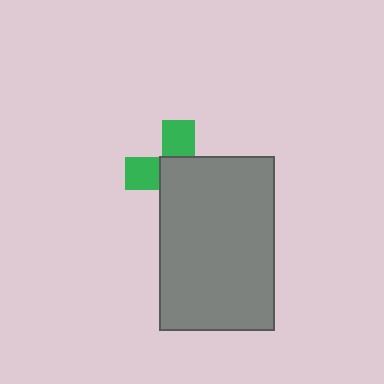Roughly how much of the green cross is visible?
A small part of it is visible (roughly 39%).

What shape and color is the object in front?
The object in front is a gray rectangle.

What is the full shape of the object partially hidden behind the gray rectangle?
The partially hidden object is a green cross.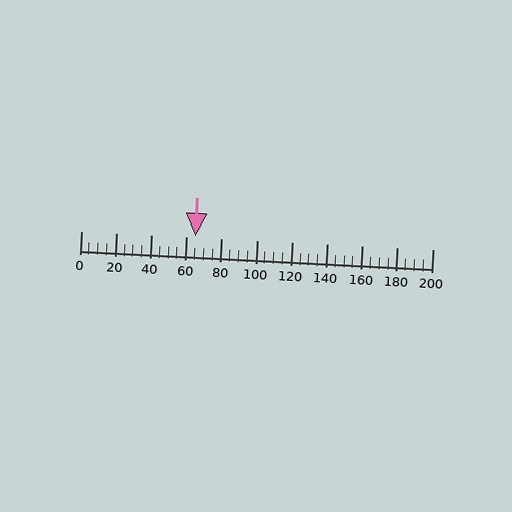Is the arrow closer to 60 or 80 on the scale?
The arrow is closer to 60.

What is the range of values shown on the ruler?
The ruler shows values from 0 to 200.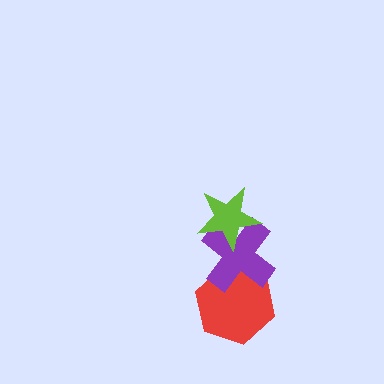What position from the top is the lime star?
The lime star is 1st from the top.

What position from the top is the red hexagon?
The red hexagon is 3rd from the top.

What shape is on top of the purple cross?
The lime star is on top of the purple cross.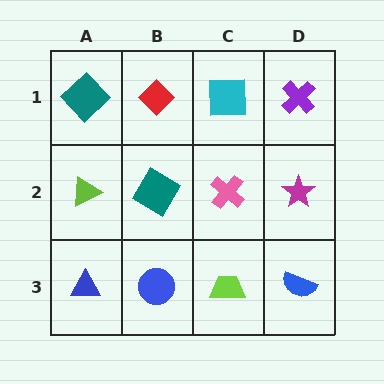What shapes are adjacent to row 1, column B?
A teal diamond (row 2, column B), a teal diamond (row 1, column A), a cyan square (row 1, column C).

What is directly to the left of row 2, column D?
A pink cross.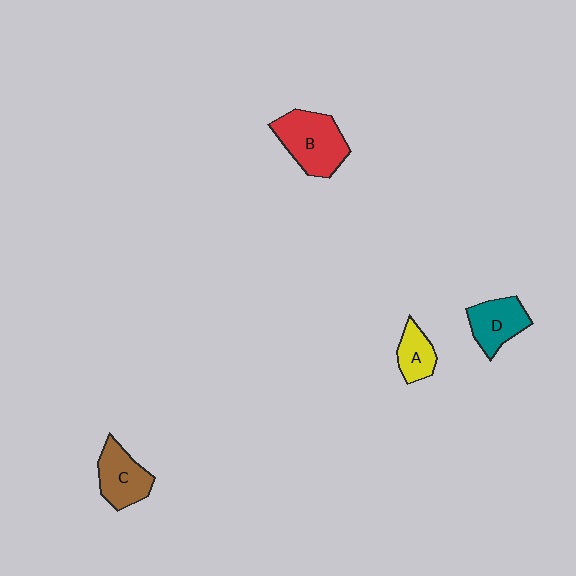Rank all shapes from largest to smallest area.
From largest to smallest: B (red), C (brown), D (teal), A (yellow).